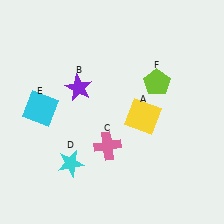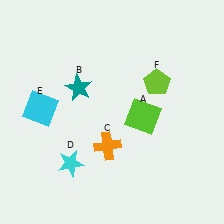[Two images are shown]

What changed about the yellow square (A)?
In Image 1, A is yellow. In Image 2, it changed to lime.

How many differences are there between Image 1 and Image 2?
There are 3 differences between the two images.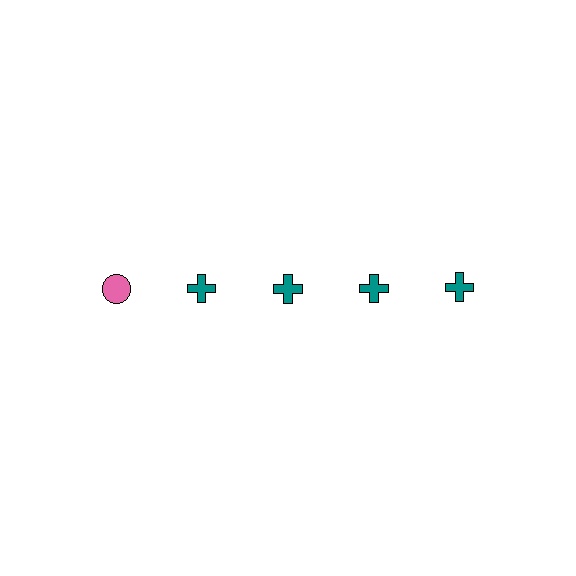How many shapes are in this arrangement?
There are 5 shapes arranged in a grid pattern.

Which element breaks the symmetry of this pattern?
The pink circle in the top row, leftmost column breaks the symmetry. All other shapes are teal crosses.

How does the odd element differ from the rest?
It differs in both color (pink instead of teal) and shape (circle instead of cross).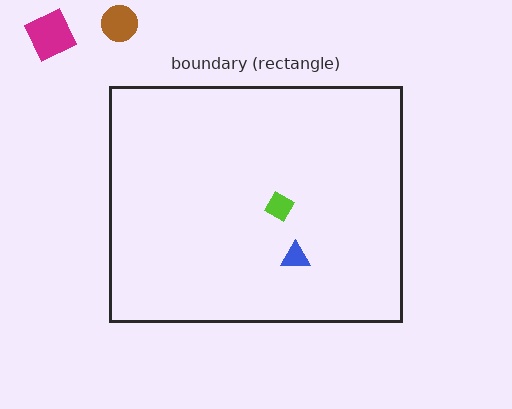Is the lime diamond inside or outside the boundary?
Inside.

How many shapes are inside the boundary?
2 inside, 2 outside.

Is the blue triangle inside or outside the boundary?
Inside.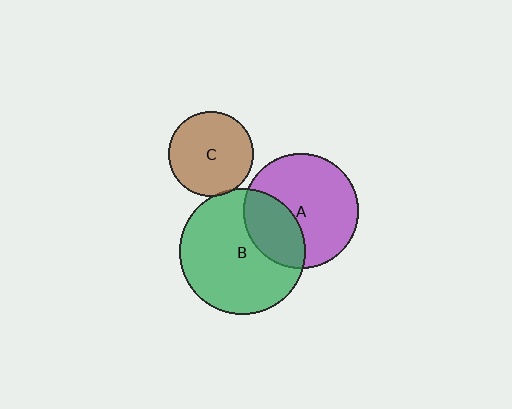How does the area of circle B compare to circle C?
Approximately 2.2 times.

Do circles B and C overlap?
Yes.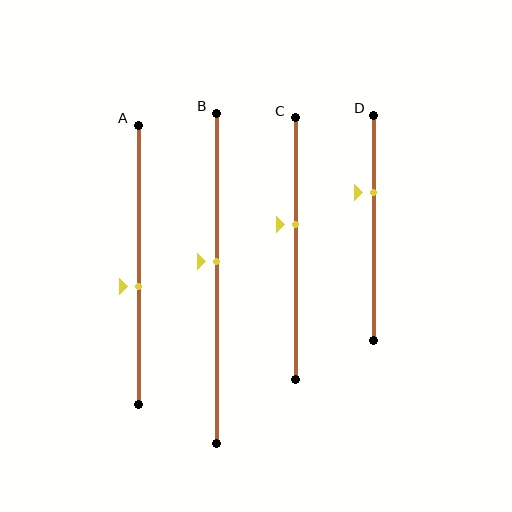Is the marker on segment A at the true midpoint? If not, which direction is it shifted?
No, the marker on segment A is shifted downward by about 8% of the segment length.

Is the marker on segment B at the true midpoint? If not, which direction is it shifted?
No, the marker on segment B is shifted upward by about 5% of the segment length.